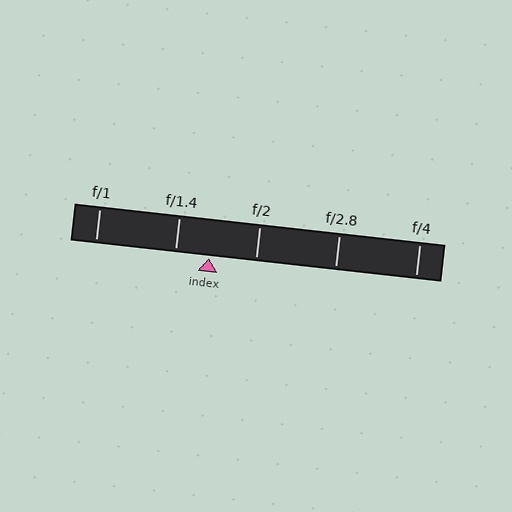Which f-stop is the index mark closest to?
The index mark is closest to f/1.4.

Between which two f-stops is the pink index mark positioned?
The index mark is between f/1.4 and f/2.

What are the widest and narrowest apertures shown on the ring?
The widest aperture shown is f/1 and the narrowest is f/4.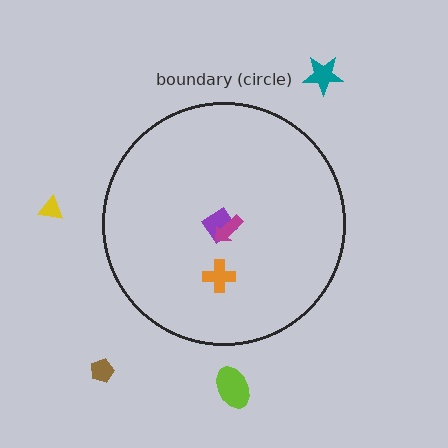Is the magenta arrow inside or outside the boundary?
Inside.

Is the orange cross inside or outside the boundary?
Inside.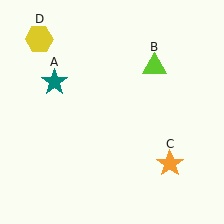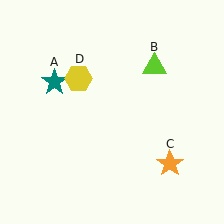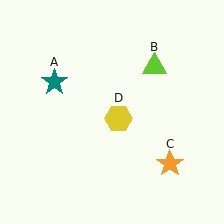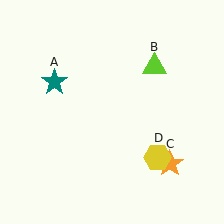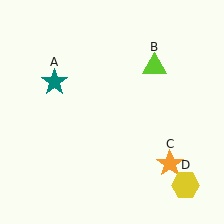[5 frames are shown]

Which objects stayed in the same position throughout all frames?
Teal star (object A) and lime triangle (object B) and orange star (object C) remained stationary.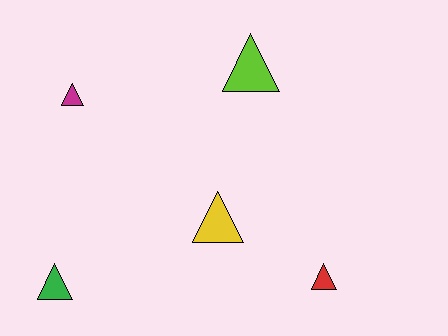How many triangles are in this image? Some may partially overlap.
There are 5 triangles.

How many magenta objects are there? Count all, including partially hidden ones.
There is 1 magenta object.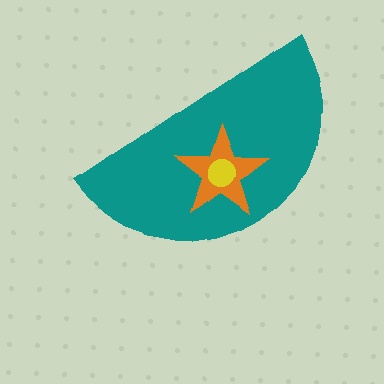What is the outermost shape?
The teal semicircle.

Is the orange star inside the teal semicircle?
Yes.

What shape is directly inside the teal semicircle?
The orange star.